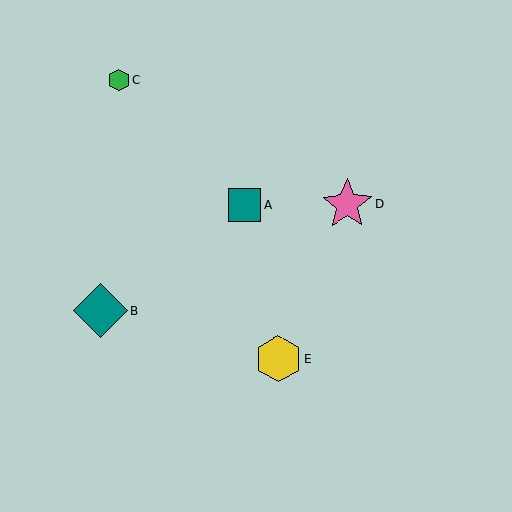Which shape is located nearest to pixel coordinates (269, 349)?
The yellow hexagon (labeled E) at (278, 358) is nearest to that location.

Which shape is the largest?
The teal diamond (labeled B) is the largest.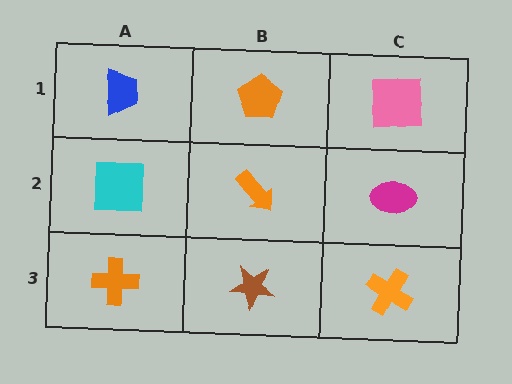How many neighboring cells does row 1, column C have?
2.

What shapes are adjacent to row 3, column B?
An orange arrow (row 2, column B), an orange cross (row 3, column A), an orange cross (row 3, column C).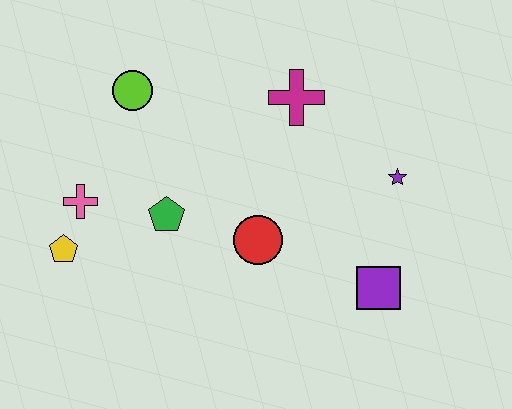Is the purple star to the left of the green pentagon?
No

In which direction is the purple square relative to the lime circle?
The purple square is to the right of the lime circle.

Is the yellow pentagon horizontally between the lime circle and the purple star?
No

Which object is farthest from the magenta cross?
The yellow pentagon is farthest from the magenta cross.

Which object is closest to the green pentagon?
The pink cross is closest to the green pentagon.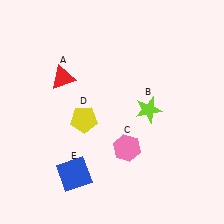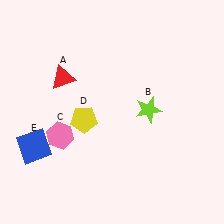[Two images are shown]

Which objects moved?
The objects that moved are: the pink hexagon (C), the blue square (E).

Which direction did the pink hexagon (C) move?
The pink hexagon (C) moved left.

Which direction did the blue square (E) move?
The blue square (E) moved left.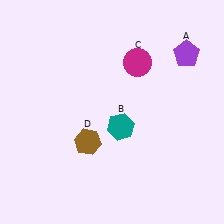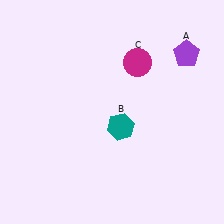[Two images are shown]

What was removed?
The brown hexagon (D) was removed in Image 2.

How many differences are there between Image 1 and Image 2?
There is 1 difference between the two images.